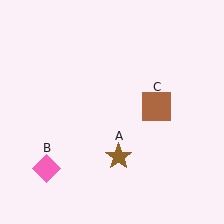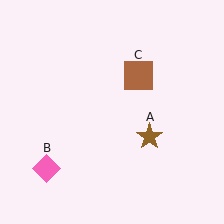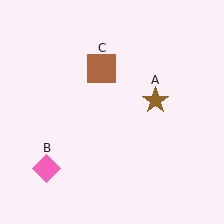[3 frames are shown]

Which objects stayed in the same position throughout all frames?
Pink diamond (object B) remained stationary.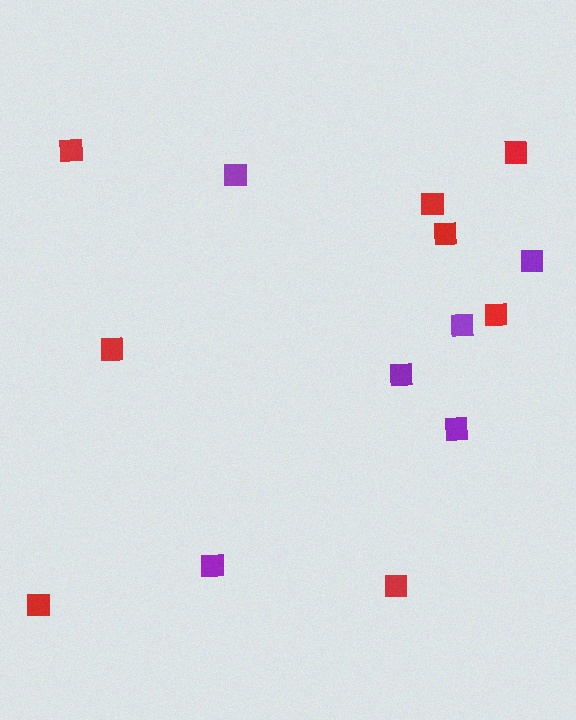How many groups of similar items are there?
There are 2 groups: one group of red squares (8) and one group of purple squares (6).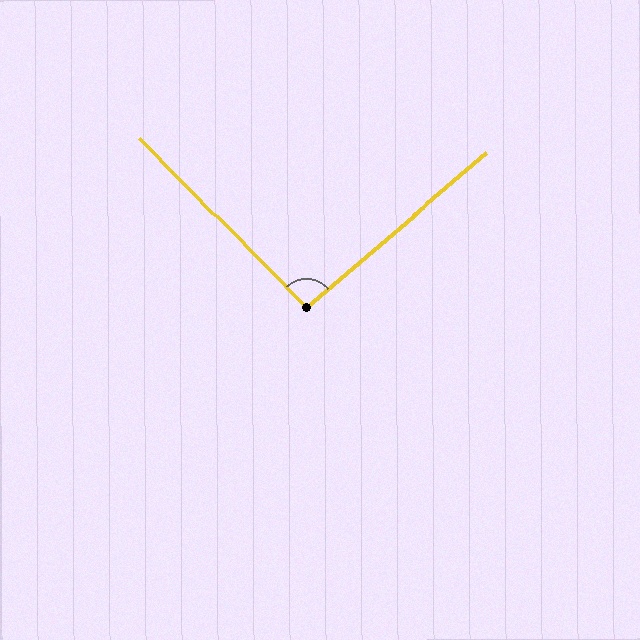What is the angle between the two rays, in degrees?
Approximately 94 degrees.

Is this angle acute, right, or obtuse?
It is approximately a right angle.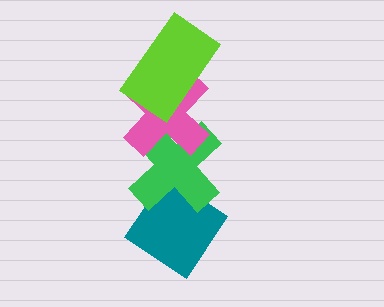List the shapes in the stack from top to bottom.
From top to bottom: the lime rectangle, the pink cross, the green cross, the teal diamond.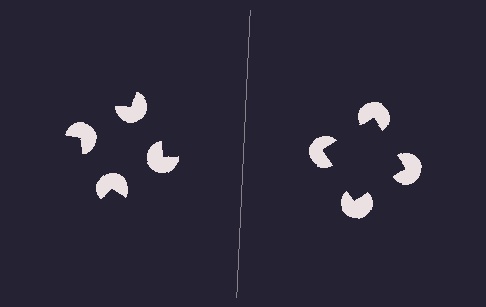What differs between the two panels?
The pac-man discs are positioned identically on both sides; only the wedge orientations differ. On the right they align to a square; on the left they are misaligned.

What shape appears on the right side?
An illusory square.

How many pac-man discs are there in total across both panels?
8 — 4 on each side.